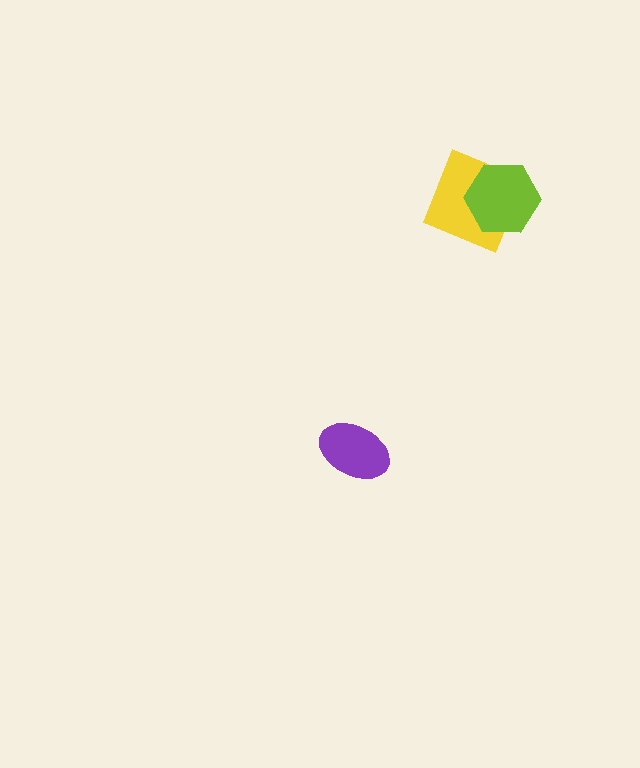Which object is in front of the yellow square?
The lime hexagon is in front of the yellow square.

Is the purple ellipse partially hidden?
No, no other shape covers it.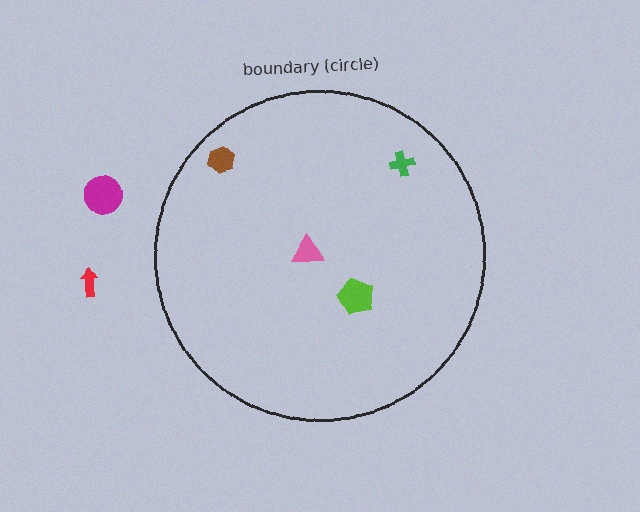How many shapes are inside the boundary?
4 inside, 2 outside.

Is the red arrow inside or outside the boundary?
Outside.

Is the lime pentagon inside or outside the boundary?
Inside.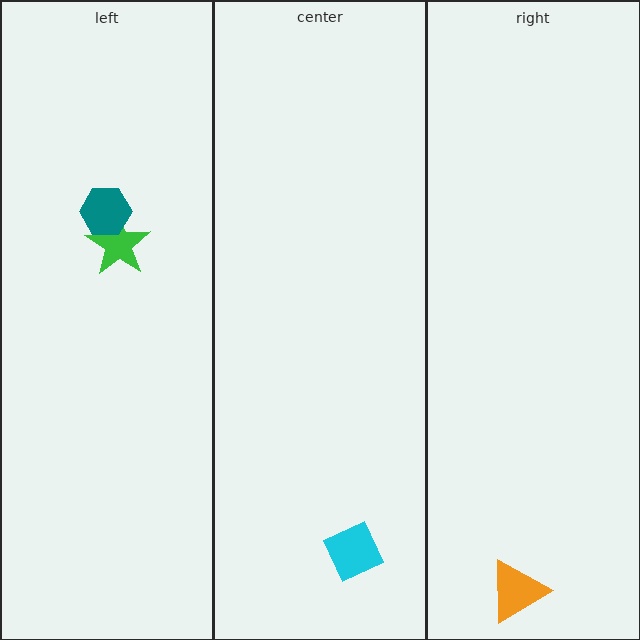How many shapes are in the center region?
1.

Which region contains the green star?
The left region.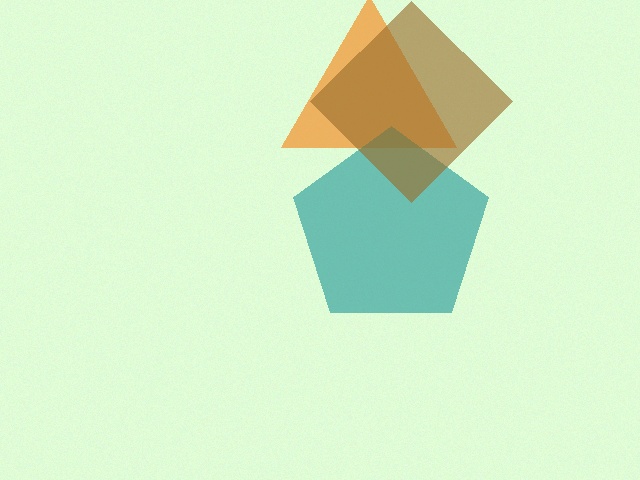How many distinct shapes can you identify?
There are 3 distinct shapes: an orange triangle, a teal pentagon, a brown diamond.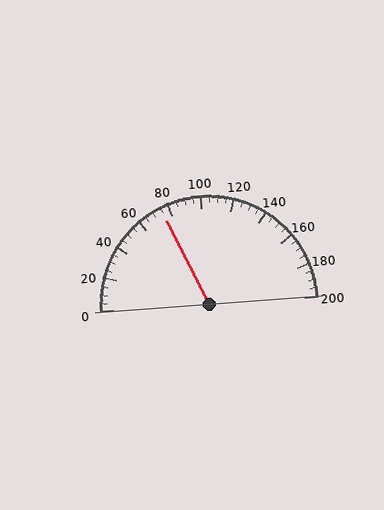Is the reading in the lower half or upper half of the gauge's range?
The reading is in the lower half of the range (0 to 200).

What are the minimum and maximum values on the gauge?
The gauge ranges from 0 to 200.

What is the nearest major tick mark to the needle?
The nearest major tick mark is 80.